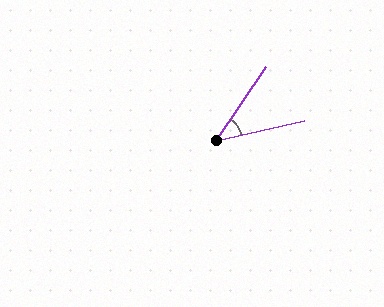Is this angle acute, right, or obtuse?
It is acute.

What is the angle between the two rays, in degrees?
Approximately 43 degrees.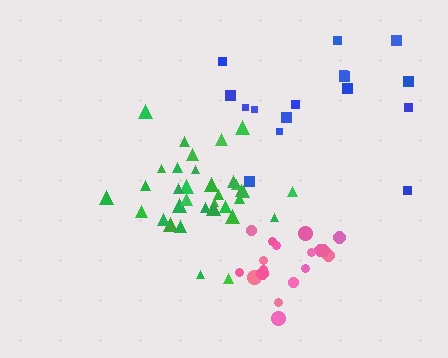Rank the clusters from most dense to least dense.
green, pink, blue.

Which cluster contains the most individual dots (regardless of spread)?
Green (34).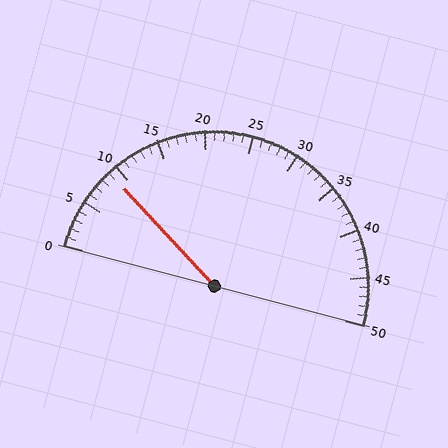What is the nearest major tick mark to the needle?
The nearest major tick mark is 10.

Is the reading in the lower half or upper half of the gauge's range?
The reading is in the lower half of the range (0 to 50).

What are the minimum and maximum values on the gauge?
The gauge ranges from 0 to 50.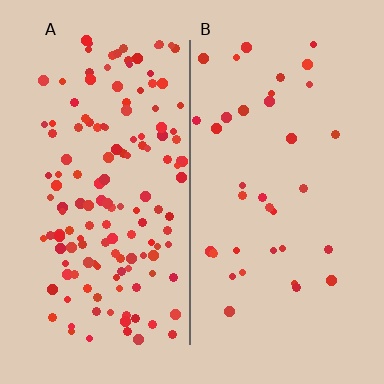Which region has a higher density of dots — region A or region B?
A (the left).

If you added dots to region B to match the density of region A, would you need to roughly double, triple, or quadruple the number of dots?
Approximately quadruple.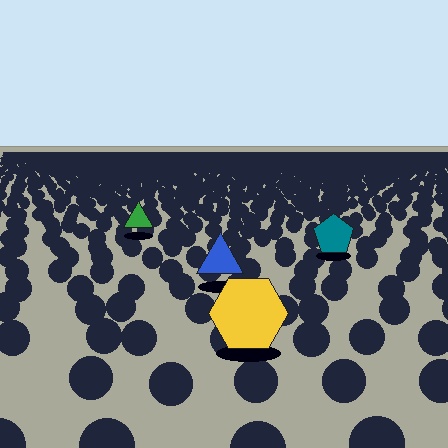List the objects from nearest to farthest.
From nearest to farthest: the yellow hexagon, the blue triangle, the teal pentagon, the green triangle.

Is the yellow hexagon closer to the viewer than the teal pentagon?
Yes. The yellow hexagon is closer — you can tell from the texture gradient: the ground texture is coarser near it.